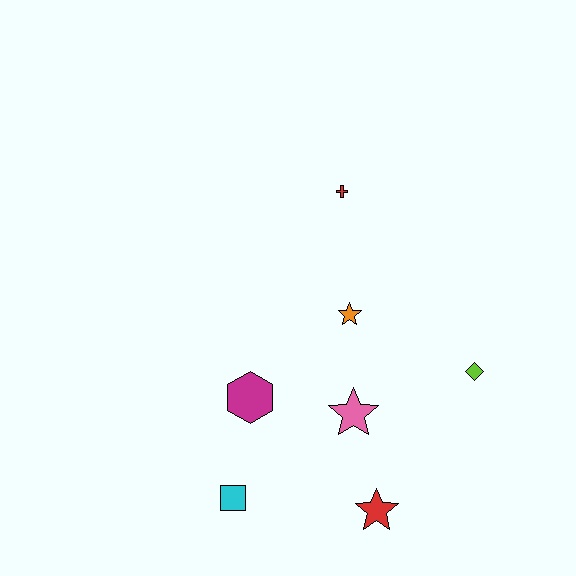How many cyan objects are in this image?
There is 1 cyan object.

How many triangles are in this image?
There are no triangles.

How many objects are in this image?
There are 7 objects.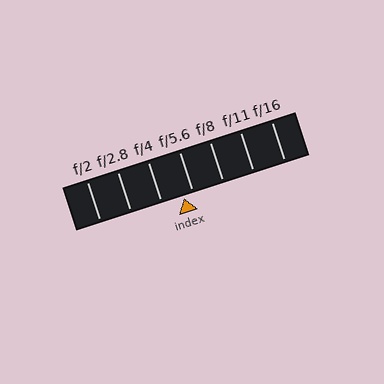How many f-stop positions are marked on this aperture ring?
There are 7 f-stop positions marked.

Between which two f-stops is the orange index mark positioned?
The index mark is between f/4 and f/5.6.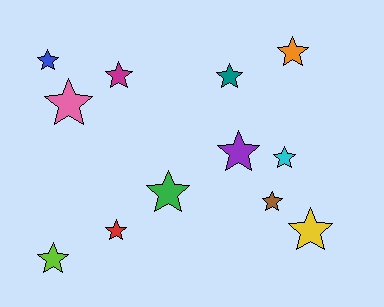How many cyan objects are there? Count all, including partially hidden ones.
There is 1 cyan object.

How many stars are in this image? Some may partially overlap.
There are 12 stars.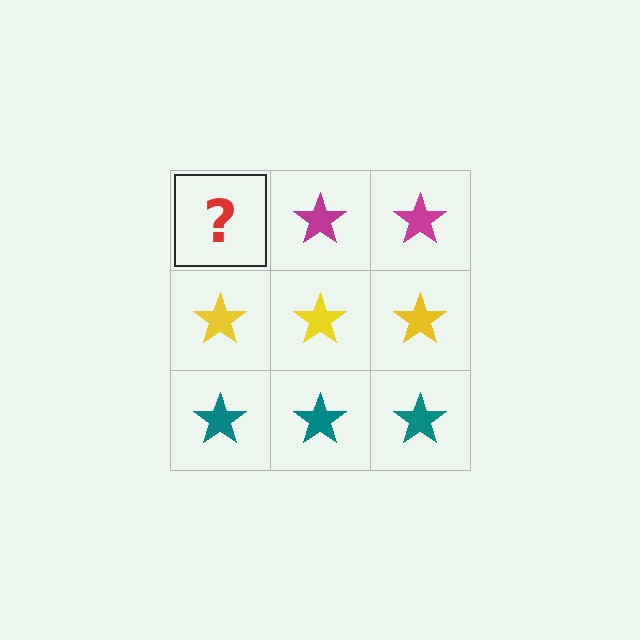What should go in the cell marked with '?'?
The missing cell should contain a magenta star.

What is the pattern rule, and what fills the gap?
The rule is that each row has a consistent color. The gap should be filled with a magenta star.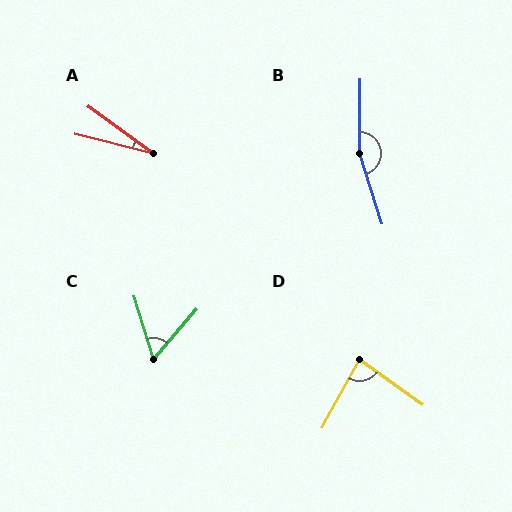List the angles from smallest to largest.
A (22°), C (58°), D (83°), B (162°).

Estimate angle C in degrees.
Approximately 58 degrees.